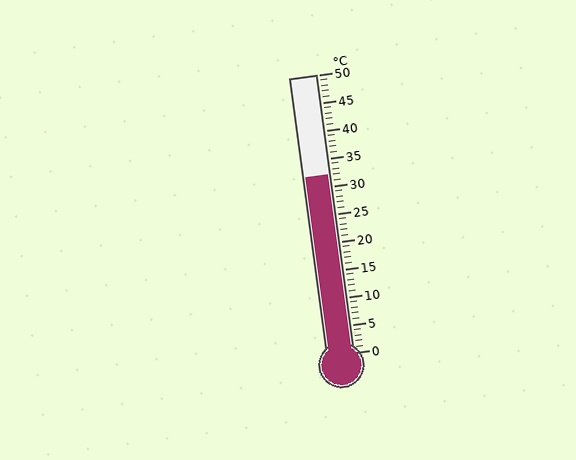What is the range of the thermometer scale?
The thermometer scale ranges from 0°C to 50°C.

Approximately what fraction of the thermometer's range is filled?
The thermometer is filled to approximately 65% of its range.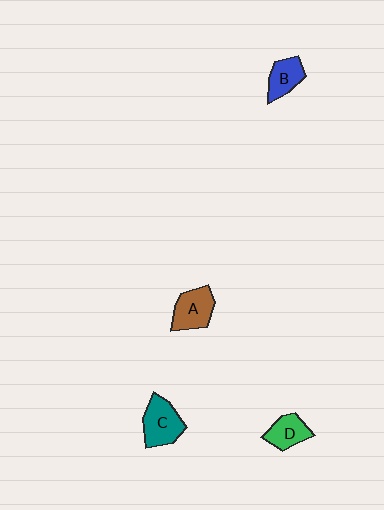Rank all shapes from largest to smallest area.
From largest to smallest: C (teal), A (brown), B (blue), D (green).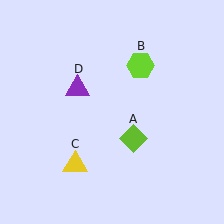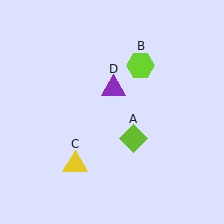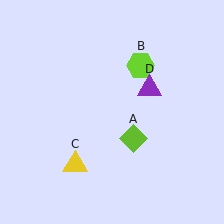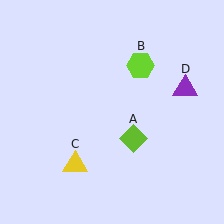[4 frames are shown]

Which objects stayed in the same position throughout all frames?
Lime diamond (object A) and lime hexagon (object B) and yellow triangle (object C) remained stationary.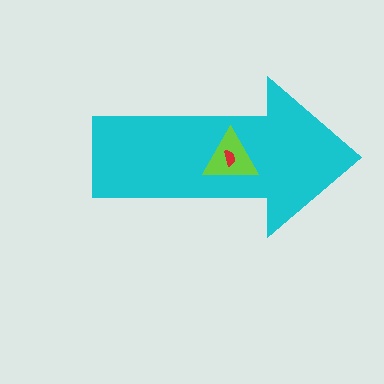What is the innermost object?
The red semicircle.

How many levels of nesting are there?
3.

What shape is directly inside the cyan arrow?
The lime triangle.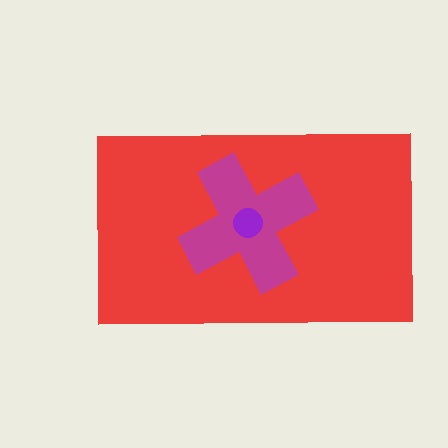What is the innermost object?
The purple circle.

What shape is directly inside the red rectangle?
The magenta cross.